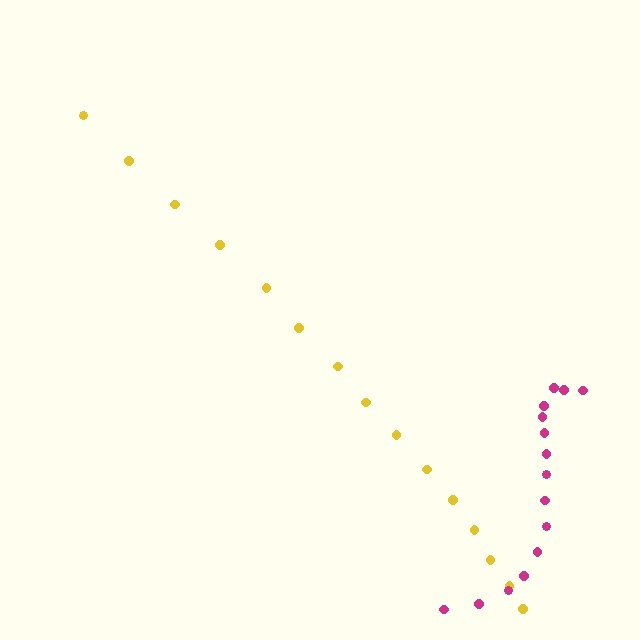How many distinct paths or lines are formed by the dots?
There are 2 distinct paths.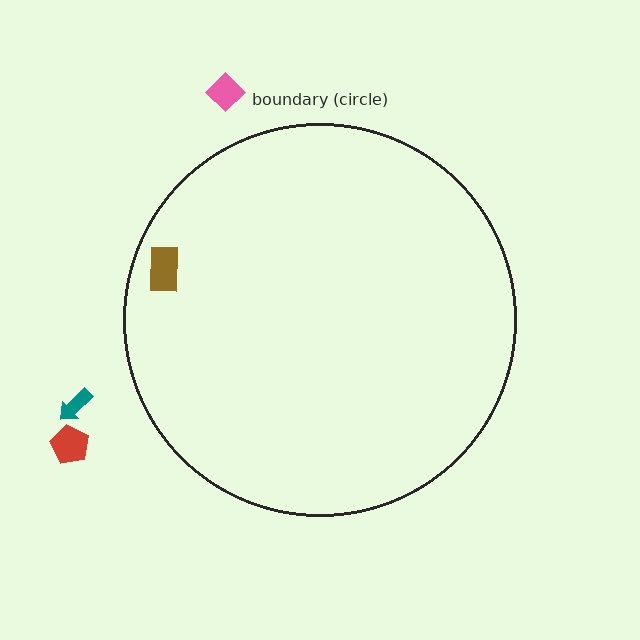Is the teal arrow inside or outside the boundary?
Outside.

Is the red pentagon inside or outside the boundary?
Outside.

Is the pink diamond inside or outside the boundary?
Outside.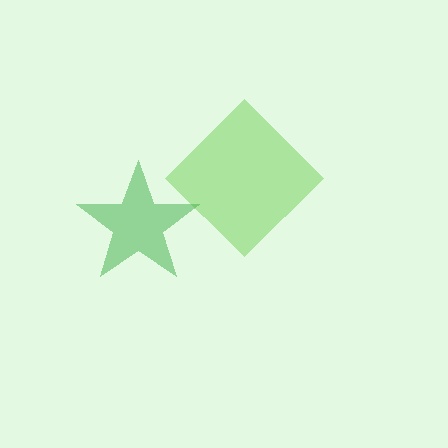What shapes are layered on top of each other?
The layered shapes are: a lime diamond, a green star.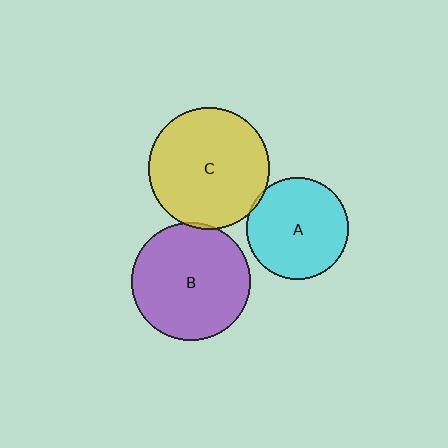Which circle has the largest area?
Circle C (yellow).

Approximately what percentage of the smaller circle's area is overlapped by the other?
Approximately 5%.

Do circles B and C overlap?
Yes.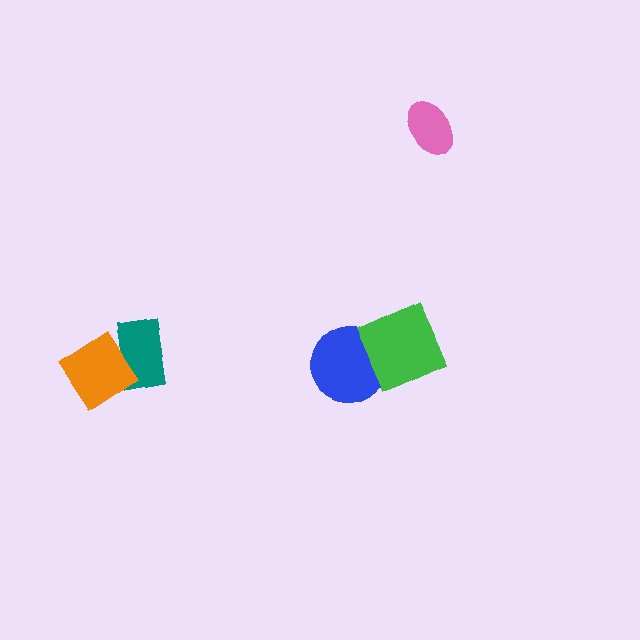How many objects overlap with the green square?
1 object overlaps with the green square.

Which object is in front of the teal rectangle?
The orange diamond is in front of the teal rectangle.